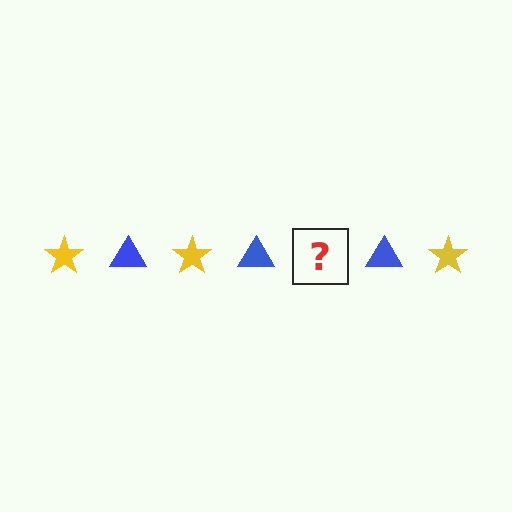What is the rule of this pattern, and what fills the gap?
The rule is that the pattern alternates between yellow star and blue triangle. The gap should be filled with a yellow star.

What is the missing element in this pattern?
The missing element is a yellow star.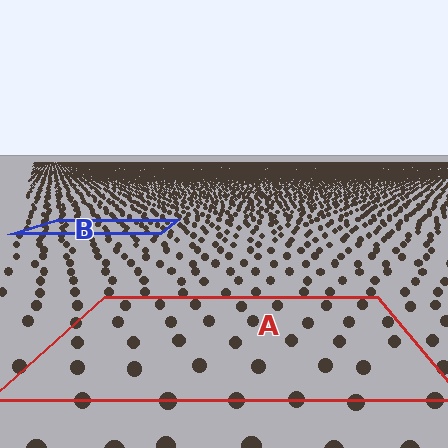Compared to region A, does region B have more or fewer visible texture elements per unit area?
Region B has more texture elements per unit area — they are packed more densely because it is farther away.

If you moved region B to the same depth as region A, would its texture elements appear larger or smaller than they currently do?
They would appear larger. At a closer depth, the same texture elements are projected at a bigger on-screen size.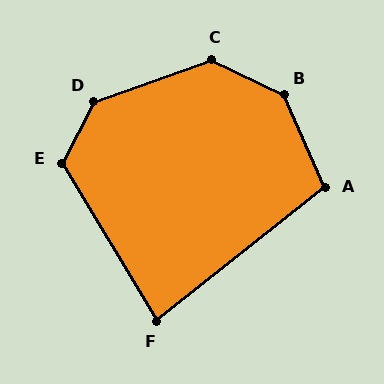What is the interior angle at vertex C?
Approximately 135 degrees (obtuse).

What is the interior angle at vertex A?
Approximately 104 degrees (obtuse).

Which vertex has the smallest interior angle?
F, at approximately 83 degrees.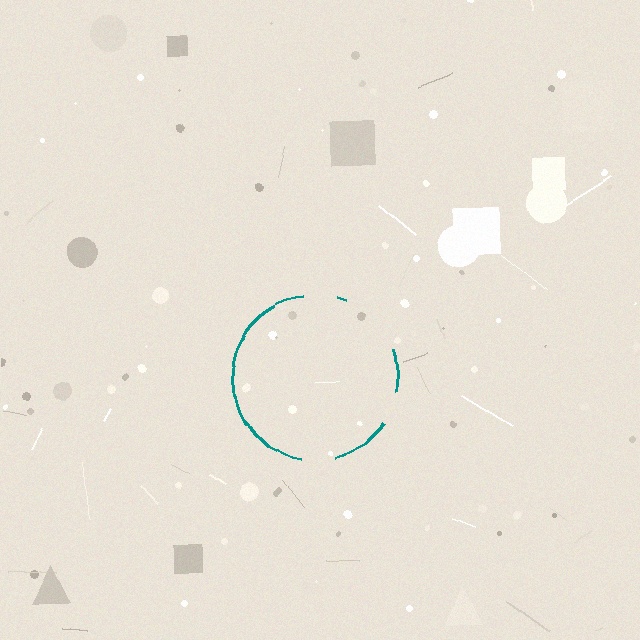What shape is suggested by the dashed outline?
The dashed outline suggests a circle.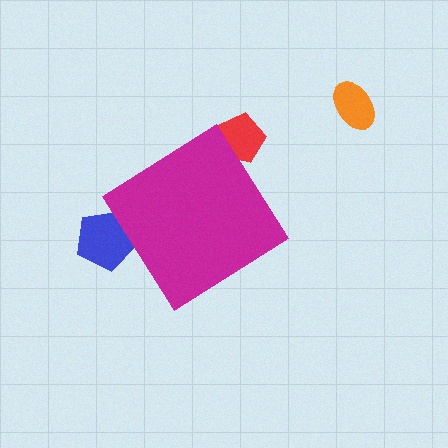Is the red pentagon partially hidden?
Yes, the red pentagon is partially hidden behind the magenta diamond.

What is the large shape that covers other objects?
A magenta diamond.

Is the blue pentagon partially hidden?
Yes, the blue pentagon is partially hidden behind the magenta diamond.